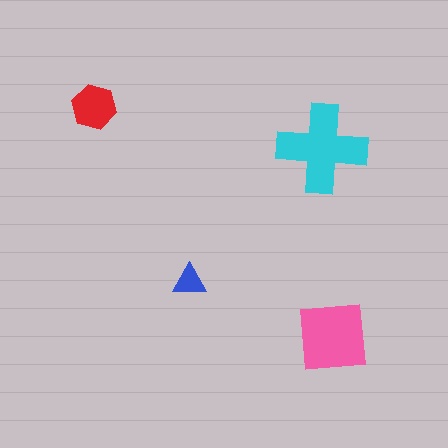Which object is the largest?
The cyan cross.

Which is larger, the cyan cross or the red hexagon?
The cyan cross.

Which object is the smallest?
The blue triangle.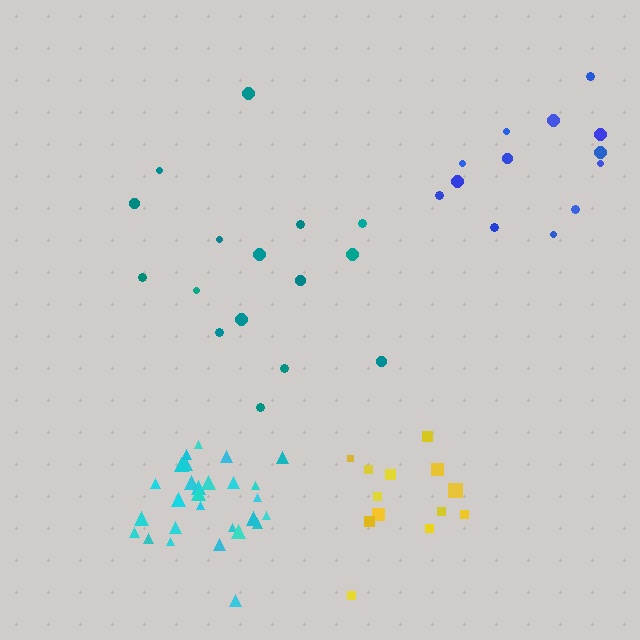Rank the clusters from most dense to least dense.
cyan, yellow, blue, teal.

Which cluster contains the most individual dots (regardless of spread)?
Cyan (28).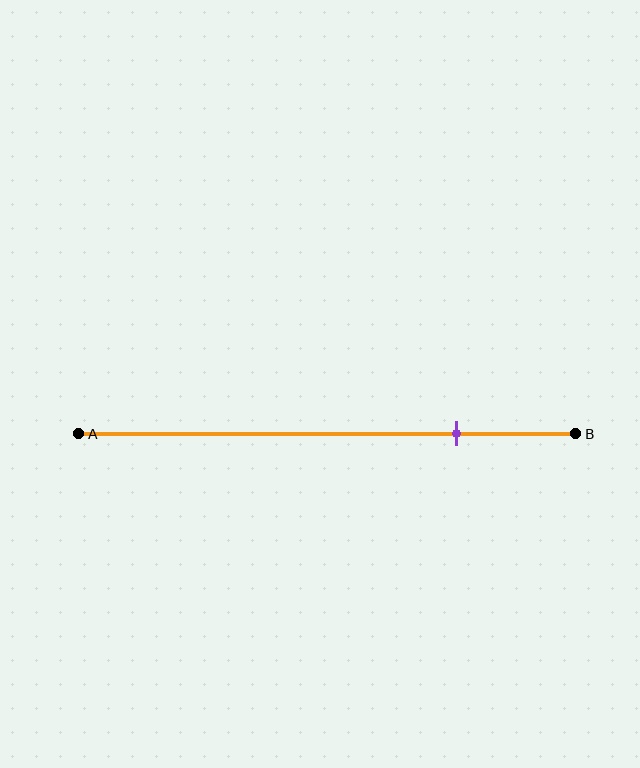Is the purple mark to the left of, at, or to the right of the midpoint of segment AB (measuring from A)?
The purple mark is to the right of the midpoint of segment AB.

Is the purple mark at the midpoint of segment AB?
No, the mark is at about 75% from A, not at the 50% midpoint.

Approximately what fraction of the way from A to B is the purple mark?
The purple mark is approximately 75% of the way from A to B.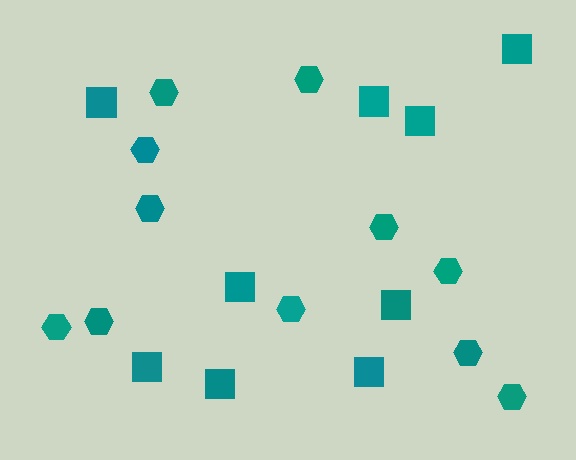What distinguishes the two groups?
There are 2 groups: one group of squares (9) and one group of hexagons (11).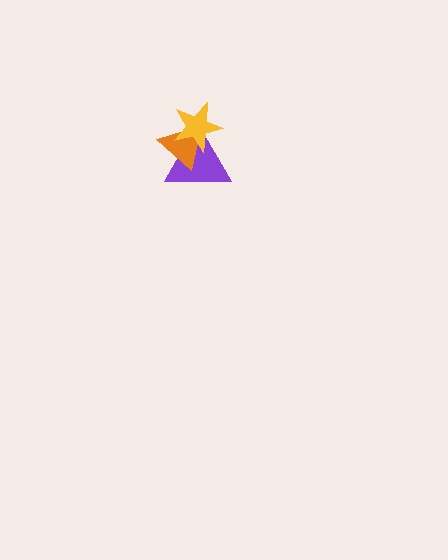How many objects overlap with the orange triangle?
2 objects overlap with the orange triangle.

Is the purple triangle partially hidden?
Yes, it is partially covered by another shape.